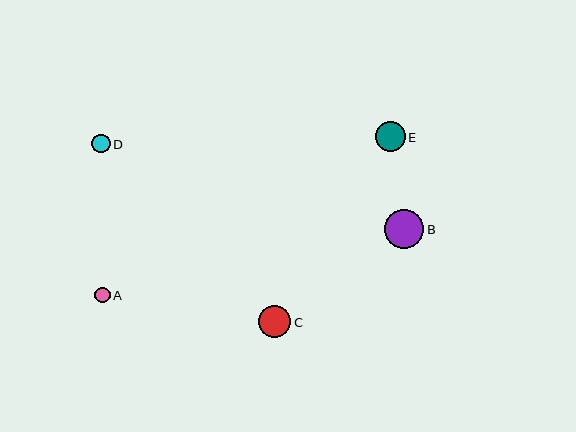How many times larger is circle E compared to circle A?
Circle E is approximately 2.0 times the size of circle A.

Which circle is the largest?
Circle B is the largest with a size of approximately 40 pixels.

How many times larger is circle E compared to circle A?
Circle E is approximately 2.0 times the size of circle A.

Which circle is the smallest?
Circle A is the smallest with a size of approximately 15 pixels.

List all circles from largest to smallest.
From largest to smallest: B, C, E, D, A.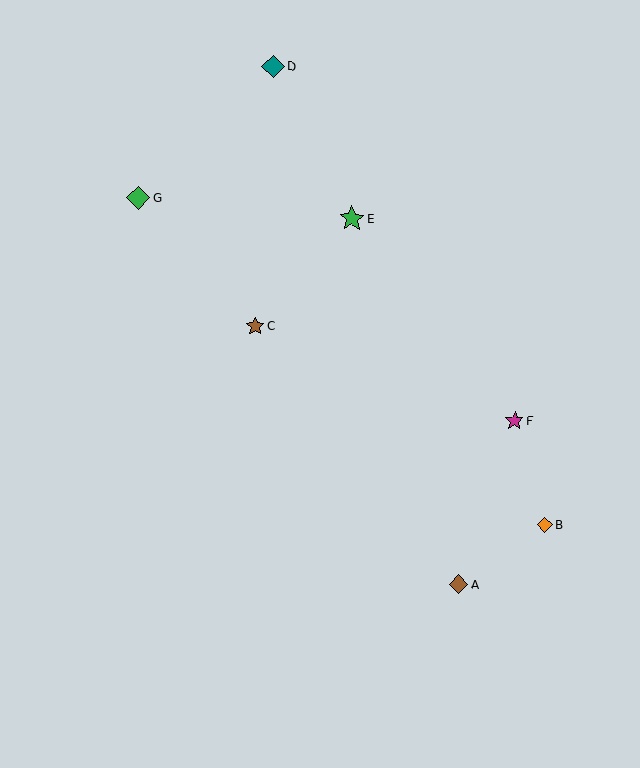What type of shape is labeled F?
Shape F is a magenta star.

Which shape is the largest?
The green star (labeled E) is the largest.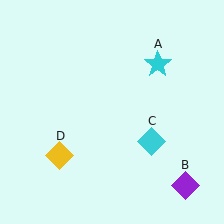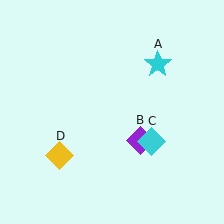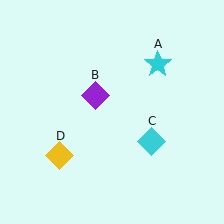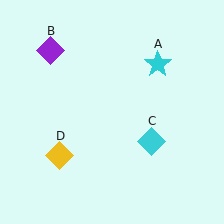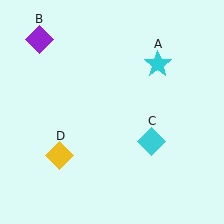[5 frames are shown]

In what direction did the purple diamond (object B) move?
The purple diamond (object B) moved up and to the left.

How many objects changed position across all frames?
1 object changed position: purple diamond (object B).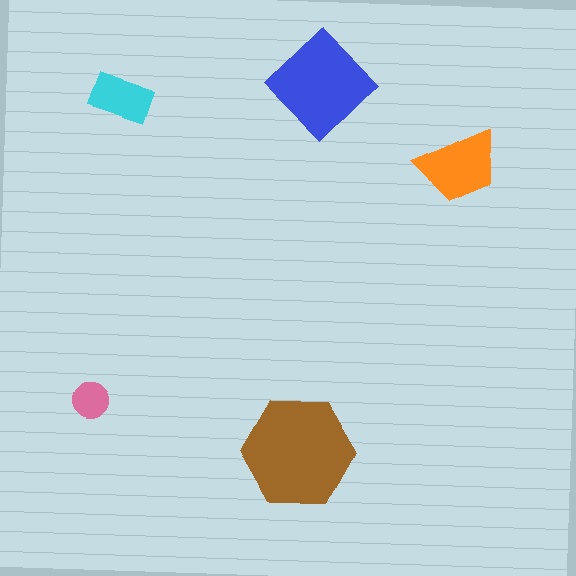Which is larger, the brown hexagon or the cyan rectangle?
The brown hexagon.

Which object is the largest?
The brown hexagon.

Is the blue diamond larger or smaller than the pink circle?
Larger.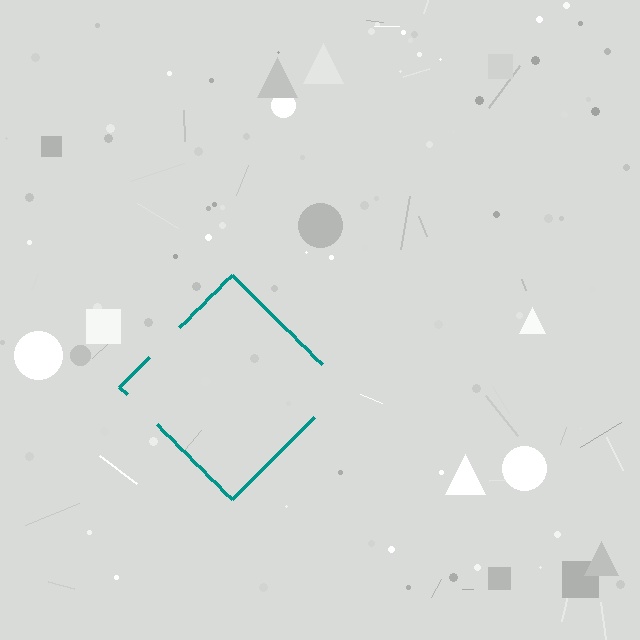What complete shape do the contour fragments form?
The contour fragments form a diamond.